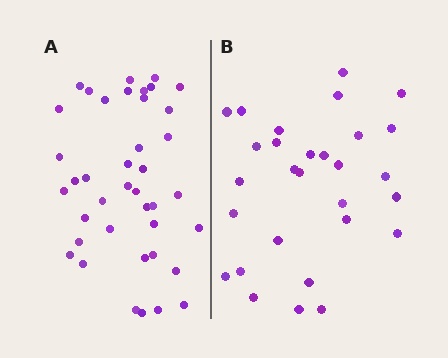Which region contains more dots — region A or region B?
Region A (the left region) has more dots.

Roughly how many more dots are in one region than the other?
Region A has roughly 12 or so more dots than region B.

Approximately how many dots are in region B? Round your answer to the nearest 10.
About 30 dots. (The exact count is 29, which rounds to 30.)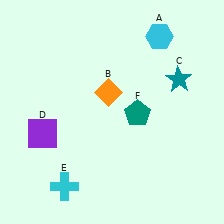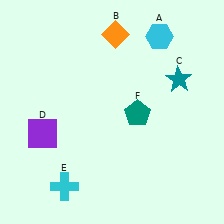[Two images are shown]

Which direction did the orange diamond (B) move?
The orange diamond (B) moved up.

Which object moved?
The orange diamond (B) moved up.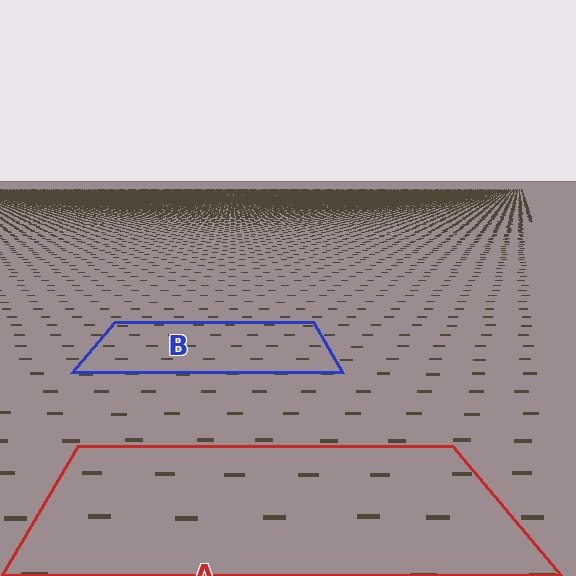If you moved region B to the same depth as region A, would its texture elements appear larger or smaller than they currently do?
They would appear larger. At a closer depth, the same texture elements are projected at a bigger on-screen size.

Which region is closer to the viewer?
Region A is closer. The texture elements there are larger and more spread out.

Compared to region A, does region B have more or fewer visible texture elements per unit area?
Region B has more texture elements per unit area — they are packed more densely because it is farther away.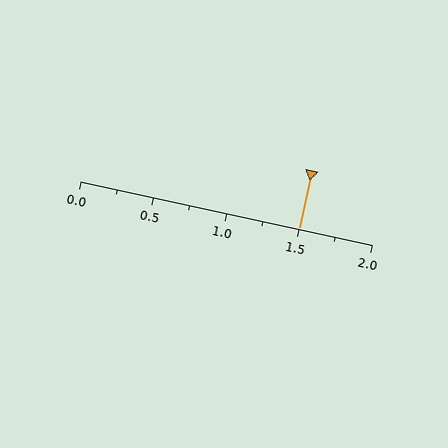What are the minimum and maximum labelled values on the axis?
The axis runs from 0.0 to 2.0.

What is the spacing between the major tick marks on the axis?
The major ticks are spaced 0.5 apart.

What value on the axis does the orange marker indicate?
The marker indicates approximately 1.5.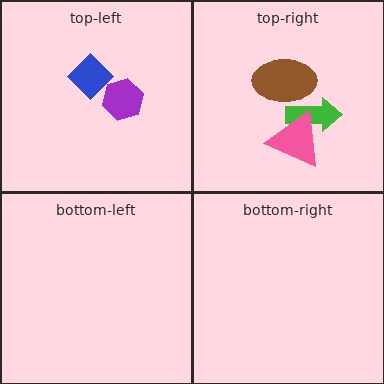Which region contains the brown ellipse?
The top-right region.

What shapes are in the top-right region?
The green arrow, the pink triangle, the brown ellipse.